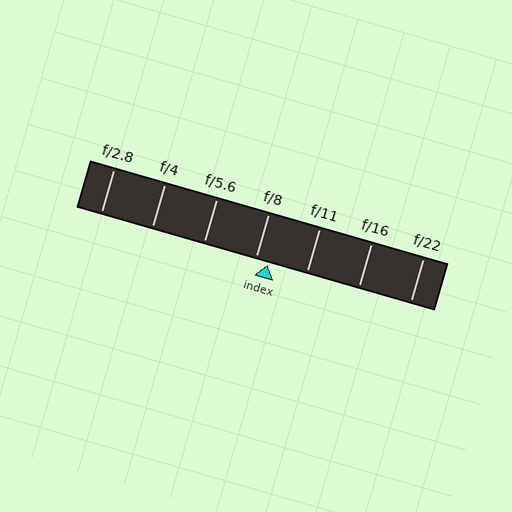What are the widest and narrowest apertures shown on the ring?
The widest aperture shown is f/2.8 and the narrowest is f/22.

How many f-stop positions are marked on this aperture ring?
There are 7 f-stop positions marked.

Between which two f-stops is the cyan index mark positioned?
The index mark is between f/8 and f/11.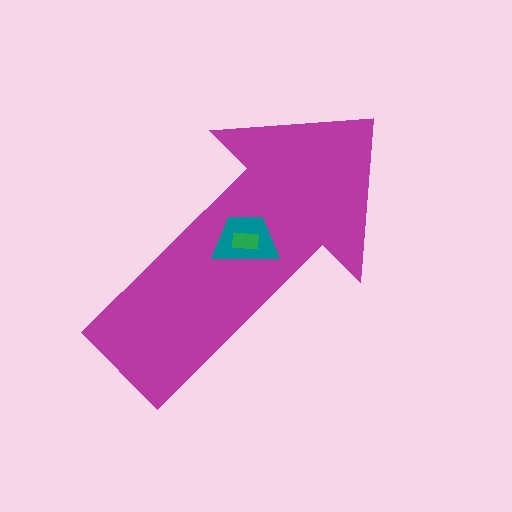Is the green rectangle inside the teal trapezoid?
Yes.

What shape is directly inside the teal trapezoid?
The green rectangle.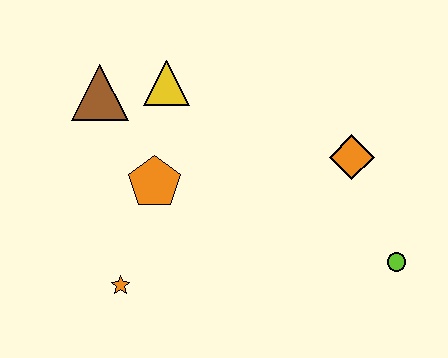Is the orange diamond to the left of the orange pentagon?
No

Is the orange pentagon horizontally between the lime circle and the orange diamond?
No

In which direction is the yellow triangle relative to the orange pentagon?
The yellow triangle is above the orange pentagon.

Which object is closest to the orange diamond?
The lime circle is closest to the orange diamond.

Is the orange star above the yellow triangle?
No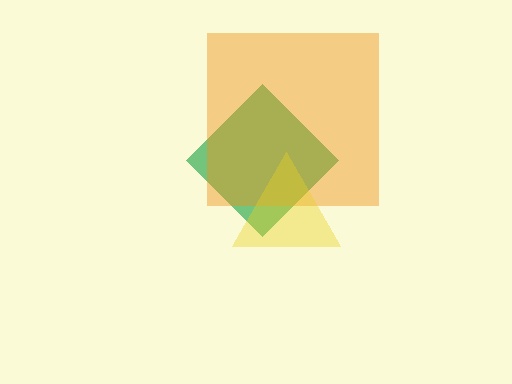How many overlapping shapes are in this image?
There are 3 overlapping shapes in the image.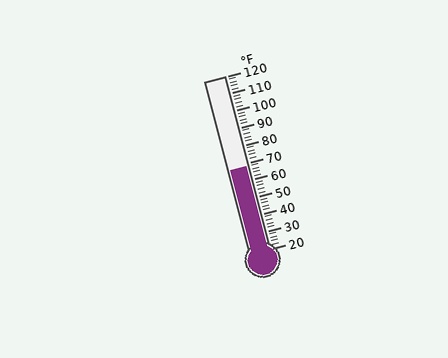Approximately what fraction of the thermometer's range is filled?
The thermometer is filled to approximately 50% of its range.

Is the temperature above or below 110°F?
The temperature is below 110°F.